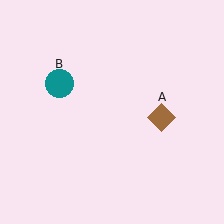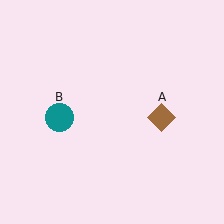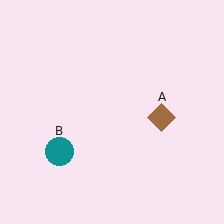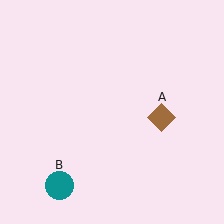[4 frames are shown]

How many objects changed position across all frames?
1 object changed position: teal circle (object B).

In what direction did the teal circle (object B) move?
The teal circle (object B) moved down.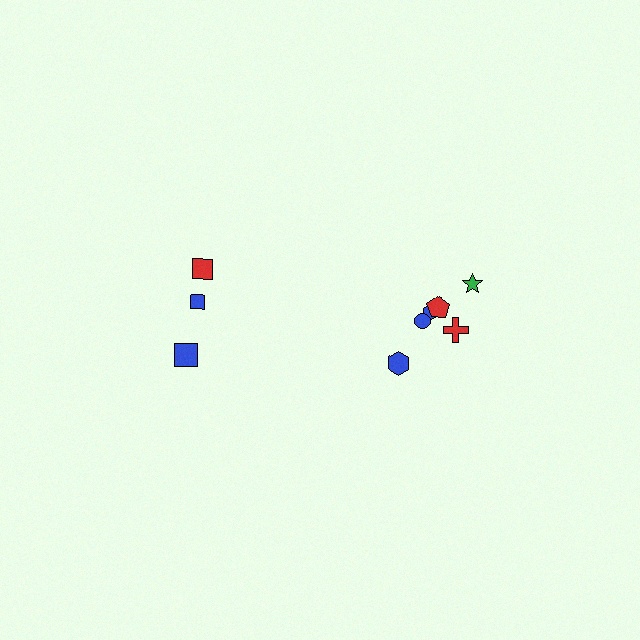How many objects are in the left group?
There are 3 objects.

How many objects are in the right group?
There are 6 objects.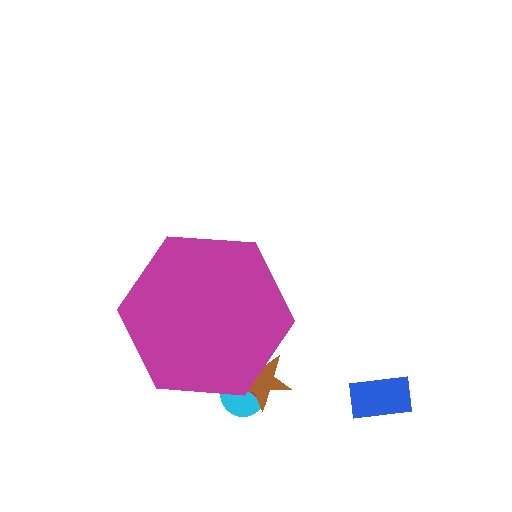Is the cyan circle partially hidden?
Yes, the cyan circle is partially hidden behind the magenta hexagon.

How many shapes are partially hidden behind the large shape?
3 shapes are partially hidden.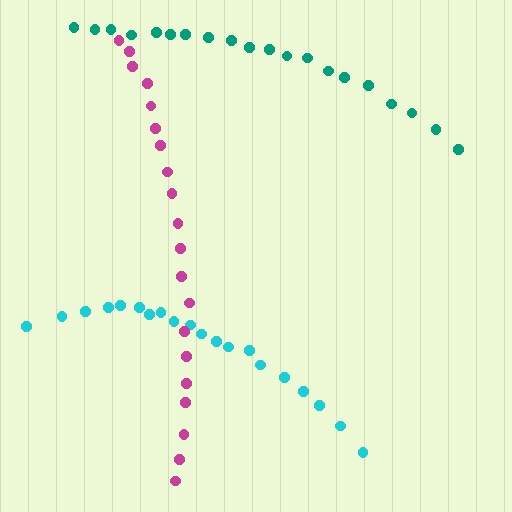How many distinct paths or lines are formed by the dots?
There are 3 distinct paths.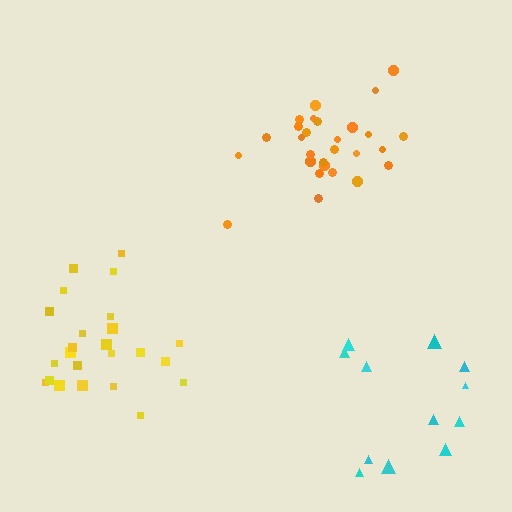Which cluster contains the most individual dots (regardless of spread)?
Orange (28).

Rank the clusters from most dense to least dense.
orange, yellow, cyan.